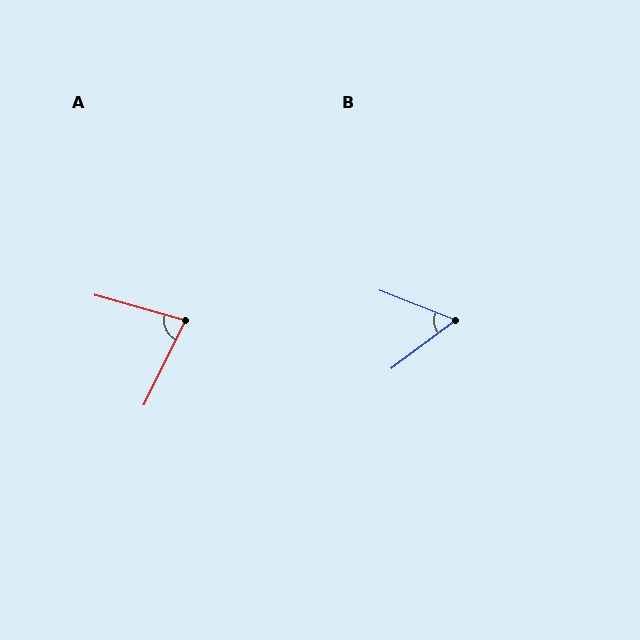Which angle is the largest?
A, at approximately 80 degrees.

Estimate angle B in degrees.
Approximately 58 degrees.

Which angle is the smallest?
B, at approximately 58 degrees.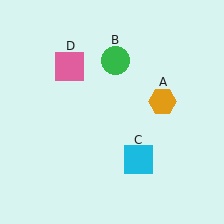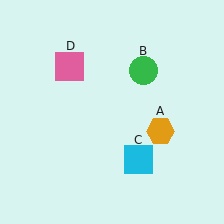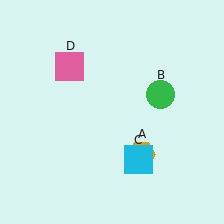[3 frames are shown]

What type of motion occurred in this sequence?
The orange hexagon (object A), green circle (object B) rotated clockwise around the center of the scene.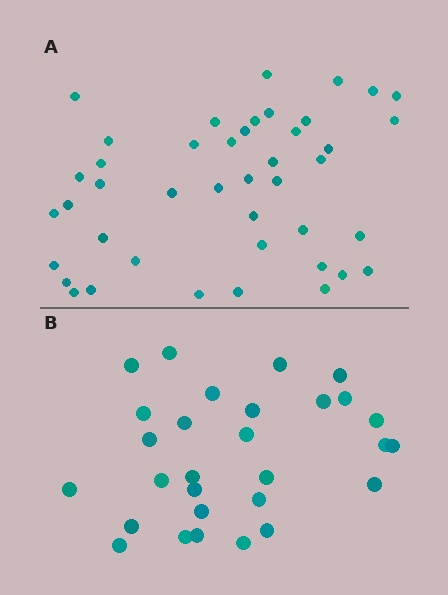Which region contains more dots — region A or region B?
Region A (the top region) has more dots.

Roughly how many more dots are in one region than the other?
Region A has approximately 15 more dots than region B.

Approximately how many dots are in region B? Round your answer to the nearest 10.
About 30 dots. (The exact count is 29, which rounds to 30.)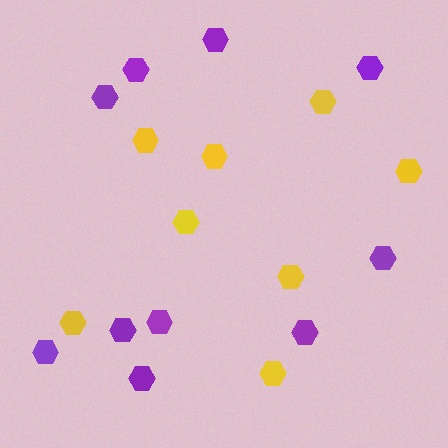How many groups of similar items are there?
There are 2 groups: one group of yellow hexagons (8) and one group of purple hexagons (10).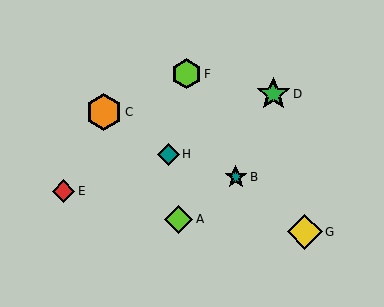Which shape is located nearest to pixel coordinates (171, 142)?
The teal diamond (labeled H) at (168, 154) is nearest to that location.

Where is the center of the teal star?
The center of the teal star is at (236, 177).